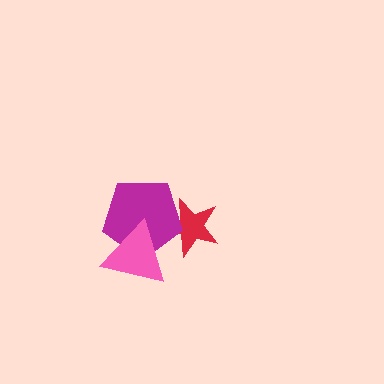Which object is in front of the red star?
The magenta pentagon is in front of the red star.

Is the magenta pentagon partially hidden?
Yes, it is partially covered by another shape.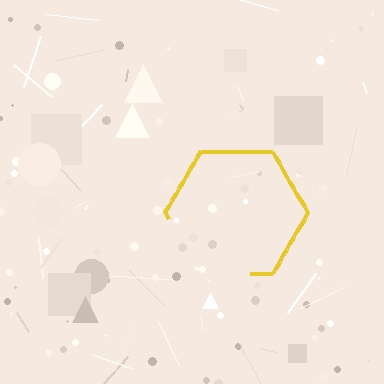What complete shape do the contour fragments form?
The contour fragments form a hexagon.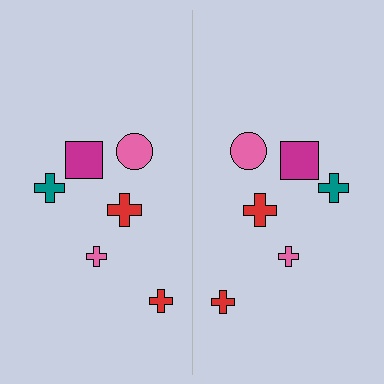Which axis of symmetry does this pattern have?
The pattern has a vertical axis of symmetry running through the center of the image.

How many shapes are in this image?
There are 12 shapes in this image.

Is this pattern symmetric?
Yes, this pattern has bilateral (reflection) symmetry.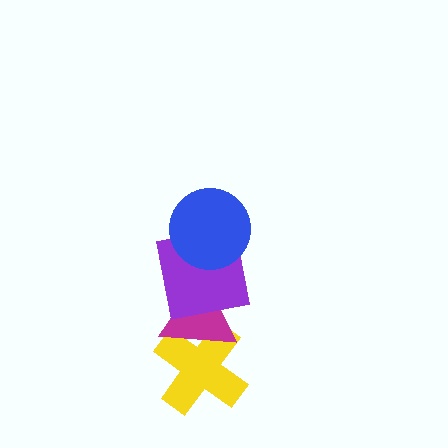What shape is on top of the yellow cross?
The magenta triangle is on top of the yellow cross.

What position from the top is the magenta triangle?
The magenta triangle is 3rd from the top.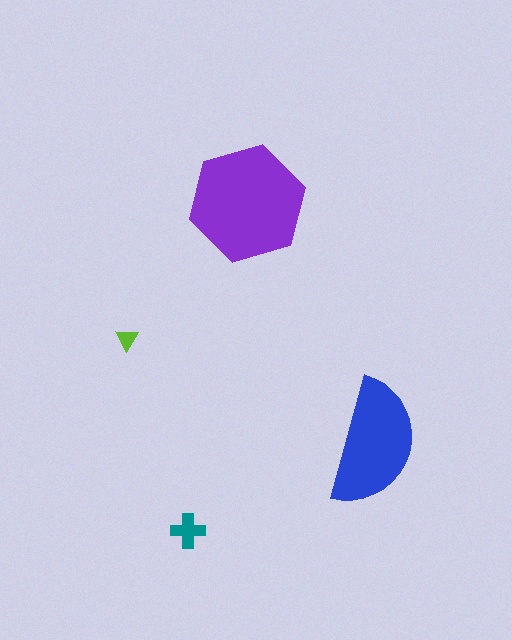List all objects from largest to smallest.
The purple hexagon, the blue semicircle, the teal cross, the lime triangle.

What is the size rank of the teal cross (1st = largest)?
3rd.